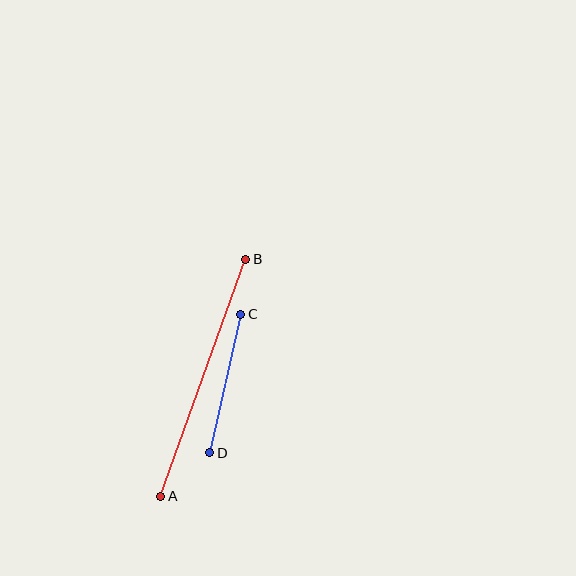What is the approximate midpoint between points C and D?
The midpoint is at approximately (225, 384) pixels.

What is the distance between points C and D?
The distance is approximately 142 pixels.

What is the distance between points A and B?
The distance is approximately 252 pixels.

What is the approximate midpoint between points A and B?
The midpoint is at approximately (203, 378) pixels.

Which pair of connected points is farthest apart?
Points A and B are farthest apart.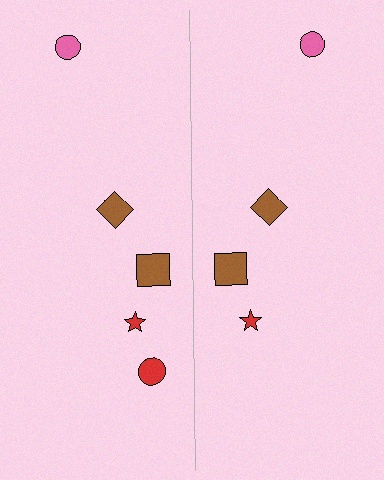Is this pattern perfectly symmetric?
No, the pattern is not perfectly symmetric. A red circle is missing from the right side.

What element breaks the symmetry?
A red circle is missing from the right side.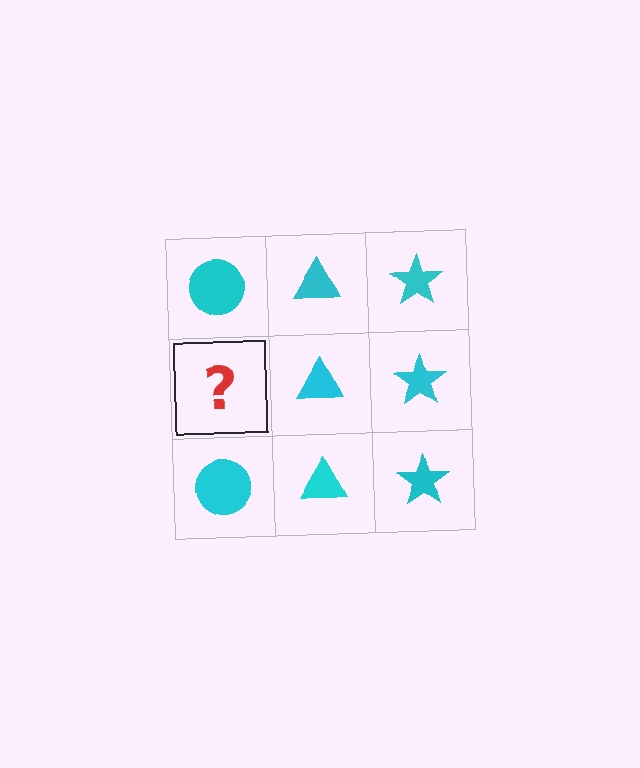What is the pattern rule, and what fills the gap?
The rule is that each column has a consistent shape. The gap should be filled with a cyan circle.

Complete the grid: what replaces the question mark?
The question mark should be replaced with a cyan circle.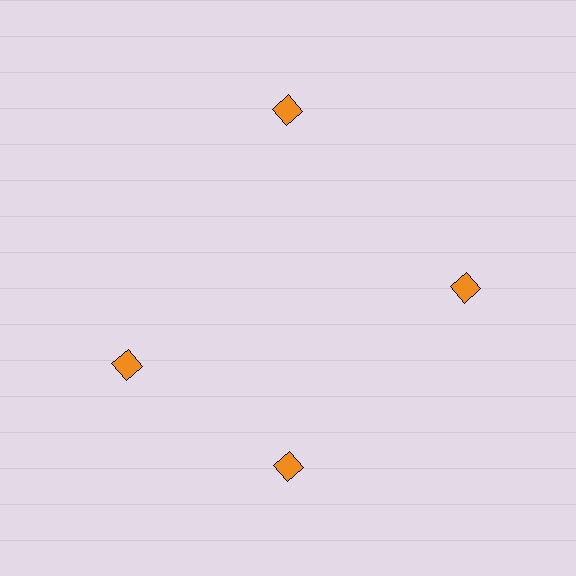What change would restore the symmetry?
The symmetry would be restored by rotating it back into even spacing with its neighbors so that all 4 diamonds sit at equal angles and equal distance from the center.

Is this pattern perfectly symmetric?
No. The 4 orange diamonds are arranged in a ring, but one element near the 9 o'clock position is rotated out of alignment along the ring, breaking the 4-fold rotational symmetry.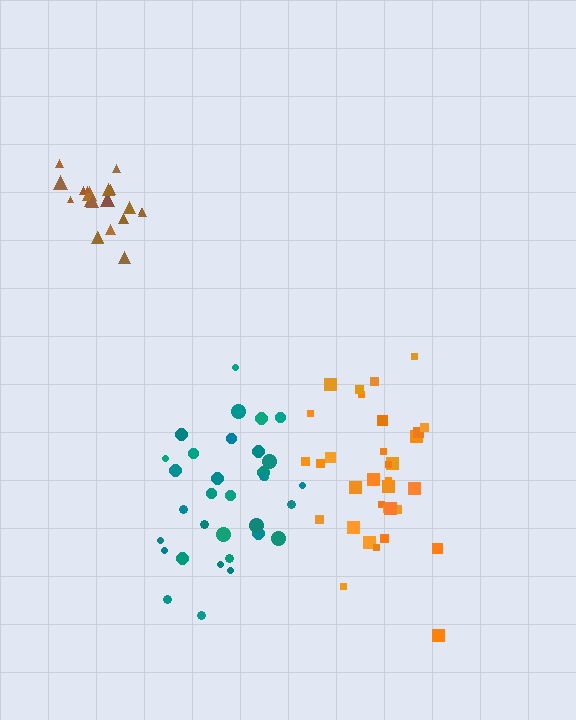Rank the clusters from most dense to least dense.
brown, teal, orange.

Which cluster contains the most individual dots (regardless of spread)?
Teal (33).